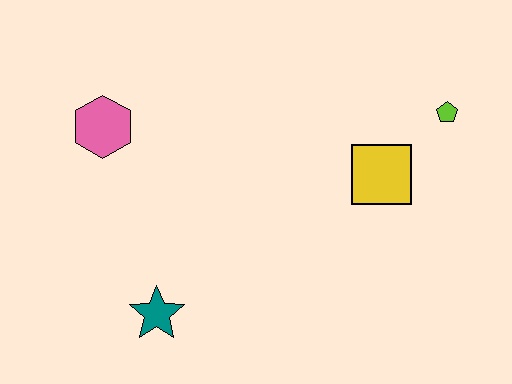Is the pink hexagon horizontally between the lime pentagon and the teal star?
No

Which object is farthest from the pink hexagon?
The lime pentagon is farthest from the pink hexagon.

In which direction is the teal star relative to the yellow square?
The teal star is to the left of the yellow square.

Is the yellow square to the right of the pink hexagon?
Yes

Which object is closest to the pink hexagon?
The teal star is closest to the pink hexagon.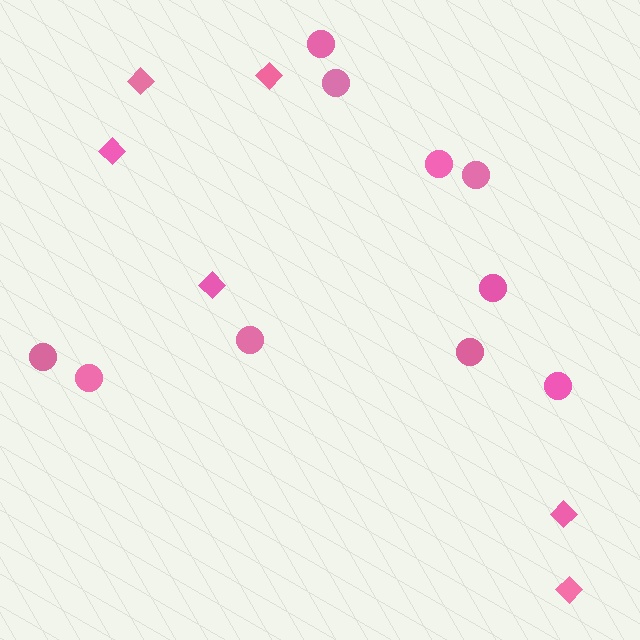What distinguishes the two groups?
There are 2 groups: one group of diamonds (6) and one group of circles (10).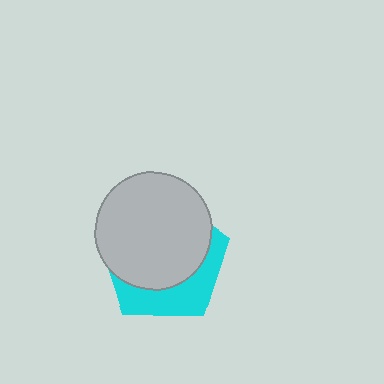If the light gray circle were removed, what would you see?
You would see the complete cyan pentagon.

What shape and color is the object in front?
The object in front is a light gray circle.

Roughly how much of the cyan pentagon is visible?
A small part of it is visible (roughly 33%).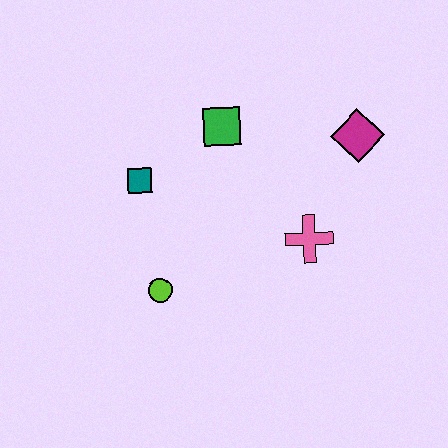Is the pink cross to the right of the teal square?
Yes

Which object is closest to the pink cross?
The magenta diamond is closest to the pink cross.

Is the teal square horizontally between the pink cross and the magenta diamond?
No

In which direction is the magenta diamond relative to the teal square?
The magenta diamond is to the right of the teal square.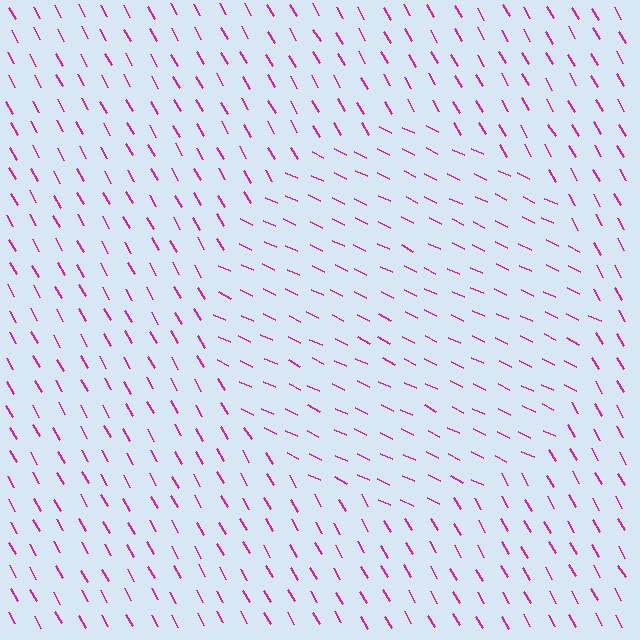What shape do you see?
I see a circle.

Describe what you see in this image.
The image is filled with small magenta line segments. A circle region in the image has lines oriented differently from the surrounding lines, creating a visible texture boundary.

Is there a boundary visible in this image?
Yes, there is a texture boundary formed by a change in line orientation.